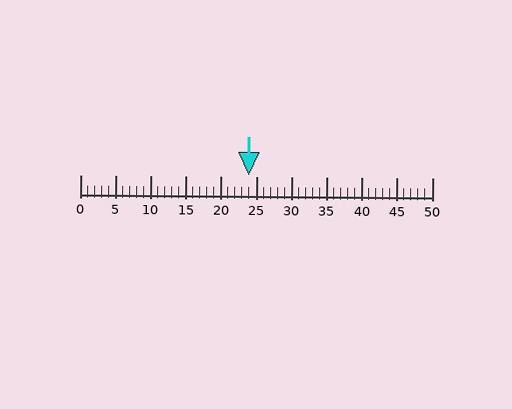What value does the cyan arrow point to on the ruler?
The cyan arrow points to approximately 24.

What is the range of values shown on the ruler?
The ruler shows values from 0 to 50.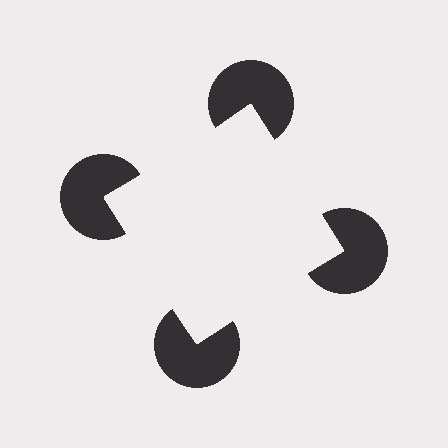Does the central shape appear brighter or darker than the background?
It typically appears slightly brighter than the background, even though no actual brightness change is drawn.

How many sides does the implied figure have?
4 sides.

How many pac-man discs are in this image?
There are 4 — one at each vertex of the illusory square.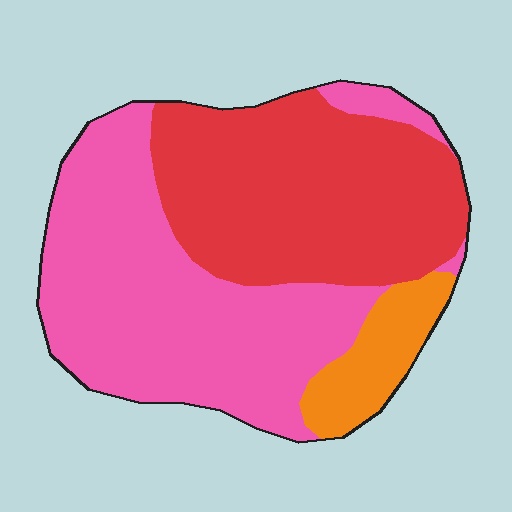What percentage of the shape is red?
Red takes up between a quarter and a half of the shape.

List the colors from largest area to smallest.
From largest to smallest: pink, red, orange.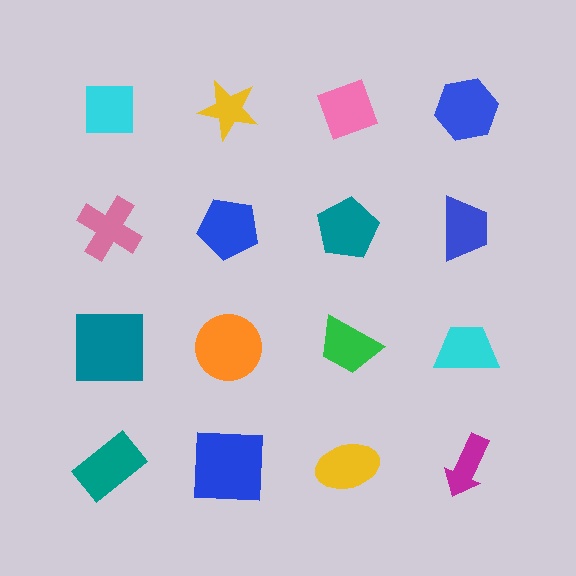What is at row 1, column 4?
A blue hexagon.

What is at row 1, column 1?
A cyan square.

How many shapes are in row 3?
4 shapes.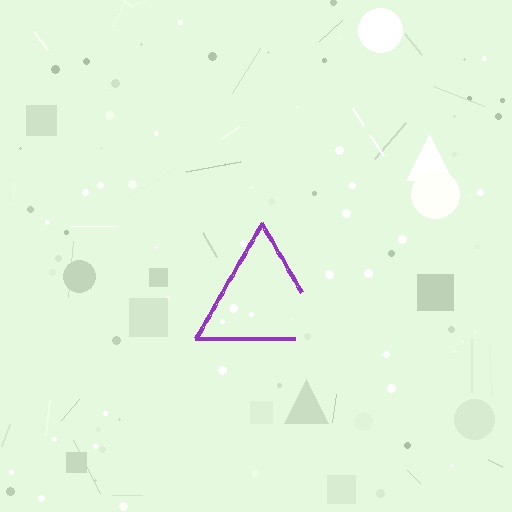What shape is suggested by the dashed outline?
The dashed outline suggests a triangle.